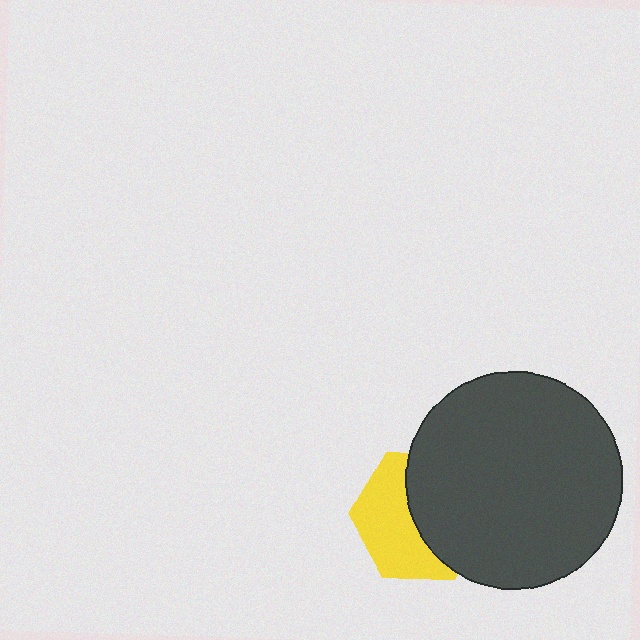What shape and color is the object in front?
The object in front is a dark gray circle.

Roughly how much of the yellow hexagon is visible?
About half of it is visible (roughly 48%).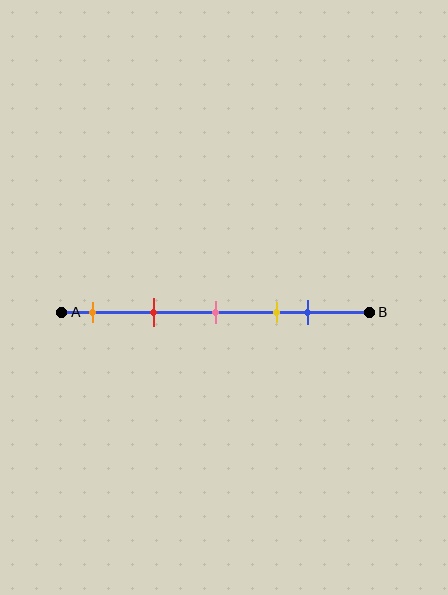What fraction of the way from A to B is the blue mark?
The blue mark is approximately 80% (0.8) of the way from A to B.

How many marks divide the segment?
There are 5 marks dividing the segment.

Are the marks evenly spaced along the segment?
No, the marks are not evenly spaced.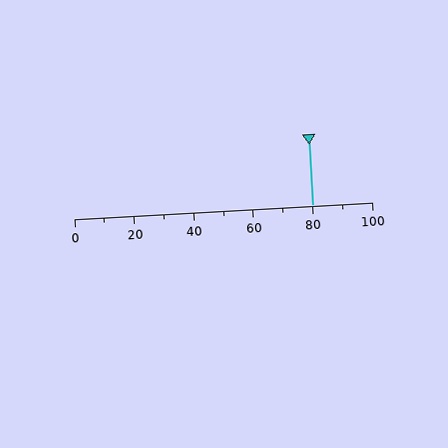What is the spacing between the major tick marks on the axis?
The major ticks are spaced 20 apart.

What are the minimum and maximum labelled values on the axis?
The axis runs from 0 to 100.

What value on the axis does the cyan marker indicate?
The marker indicates approximately 80.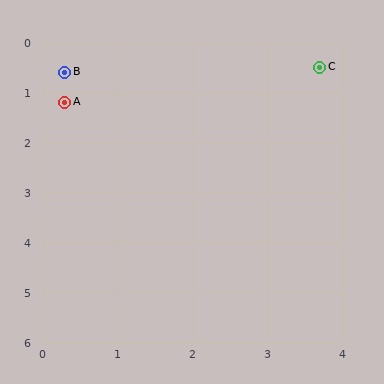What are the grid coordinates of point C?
Point C is at approximately (3.7, 0.5).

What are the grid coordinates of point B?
Point B is at approximately (0.3, 0.6).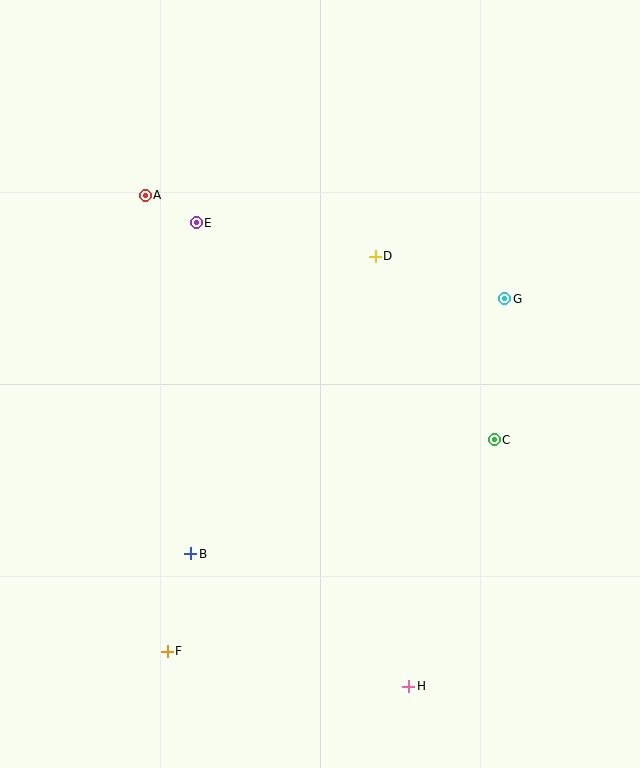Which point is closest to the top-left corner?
Point A is closest to the top-left corner.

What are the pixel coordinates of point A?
Point A is at (145, 195).